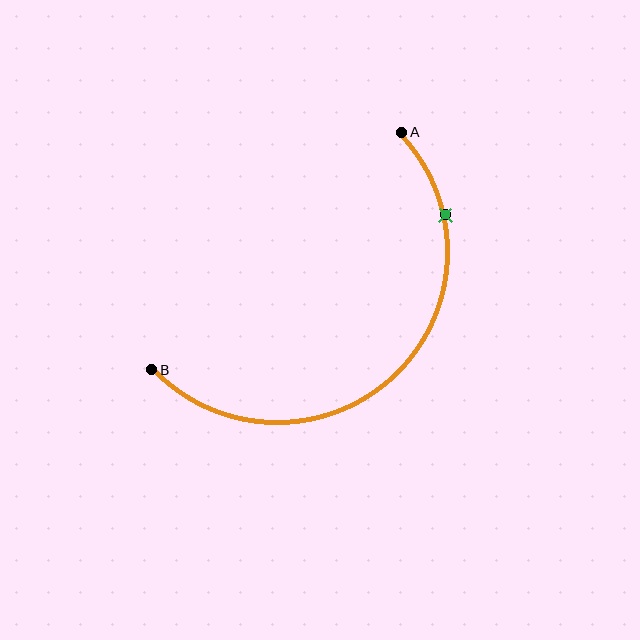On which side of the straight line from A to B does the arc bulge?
The arc bulges below and to the right of the straight line connecting A and B.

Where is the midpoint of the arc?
The arc midpoint is the point on the curve farthest from the straight line joining A and B. It sits below and to the right of that line.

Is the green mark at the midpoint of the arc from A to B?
No. The green mark lies on the arc but is closer to endpoint A. The arc midpoint would be at the point on the curve equidistant along the arc from both A and B.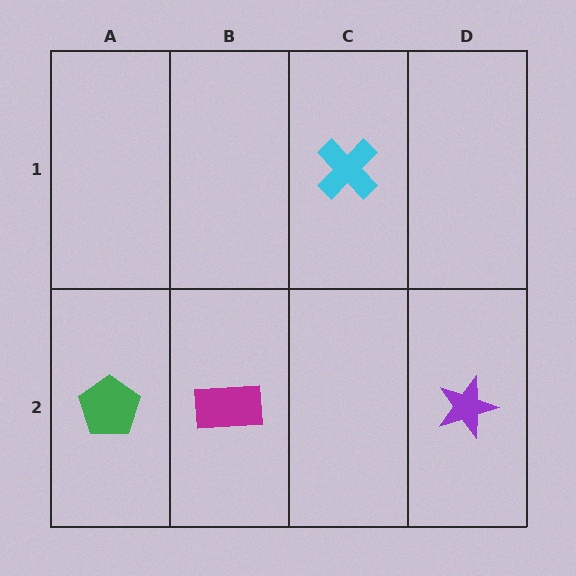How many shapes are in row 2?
3 shapes.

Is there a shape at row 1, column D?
No, that cell is empty.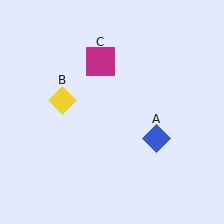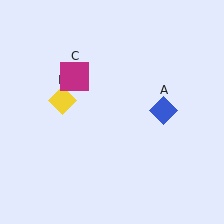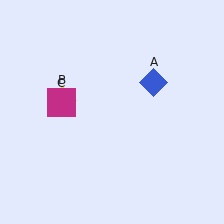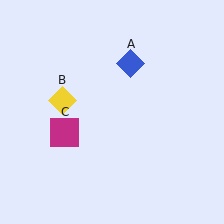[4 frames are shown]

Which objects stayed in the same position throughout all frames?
Yellow diamond (object B) remained stationary.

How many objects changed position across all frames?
2 objects changed position: blue diamond (object A), magenta square (object C).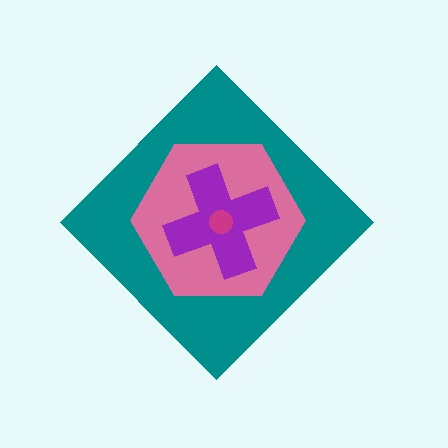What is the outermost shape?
The teal diamond.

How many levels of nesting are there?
4.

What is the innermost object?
The magenta circle.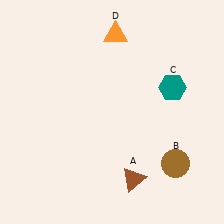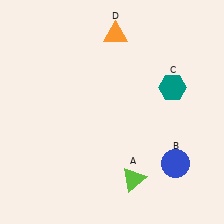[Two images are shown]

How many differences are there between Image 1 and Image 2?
There are 2 differences between the two images.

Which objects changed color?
A changed from brown to lime. B changed from brown to blue.